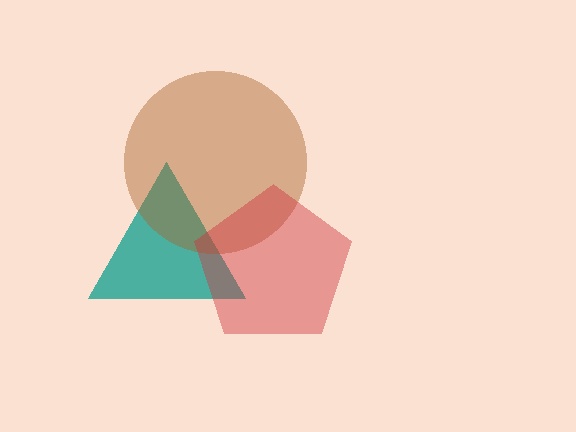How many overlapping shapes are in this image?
There are 3 overlapping shapes in the image.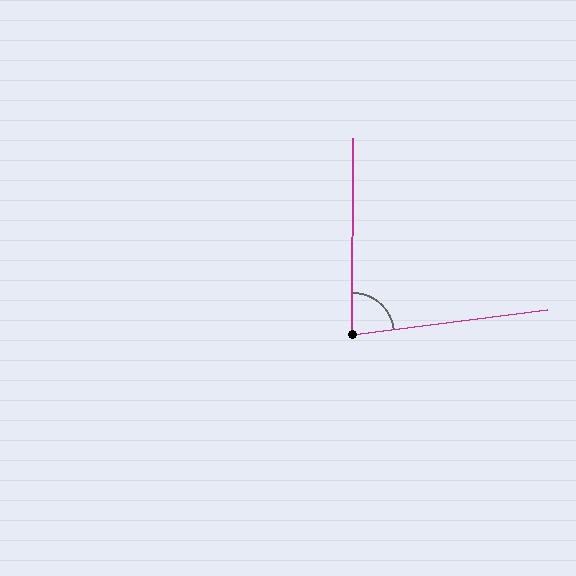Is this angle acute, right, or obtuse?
It is acute.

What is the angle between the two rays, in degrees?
Approximately 83 degrees.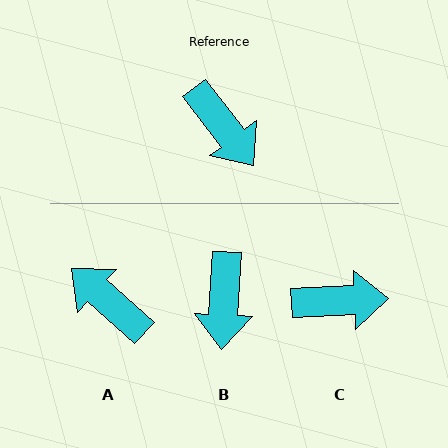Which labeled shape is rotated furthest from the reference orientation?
A, about 169 degrees away.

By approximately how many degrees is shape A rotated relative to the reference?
Approximately 169 degrees clockwise.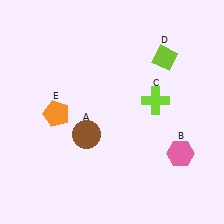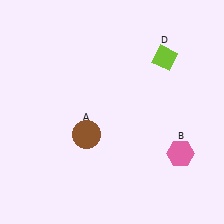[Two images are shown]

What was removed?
The lime cross (C), the orange pentagon (E) were removed in Image 2.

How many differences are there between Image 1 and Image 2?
There are 2 differences between the two images.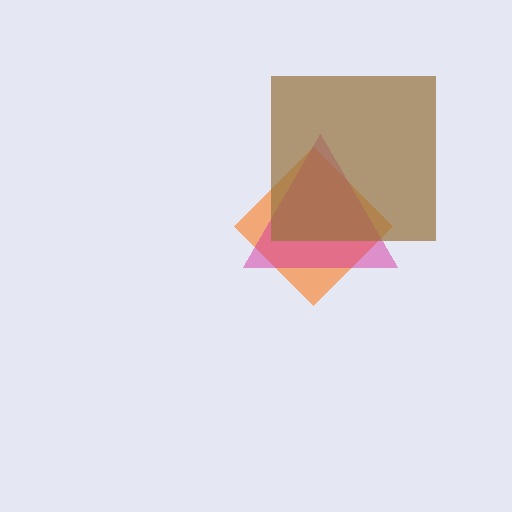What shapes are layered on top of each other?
The layered shapes are: an orange diamond, a magenta triangle, a brown square.